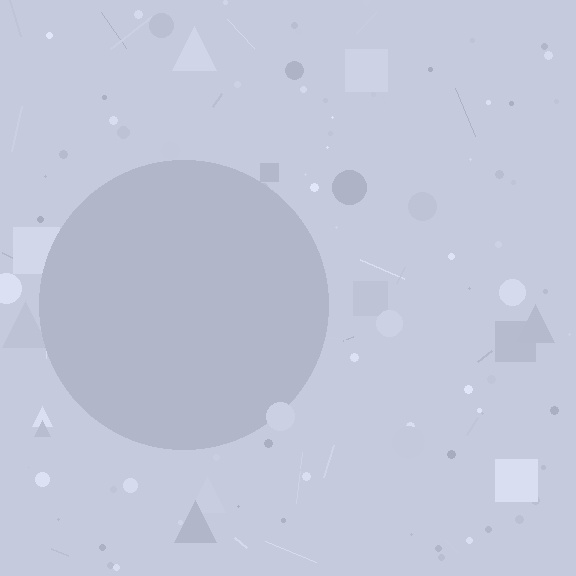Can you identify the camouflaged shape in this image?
The camouflaged shape is a circle.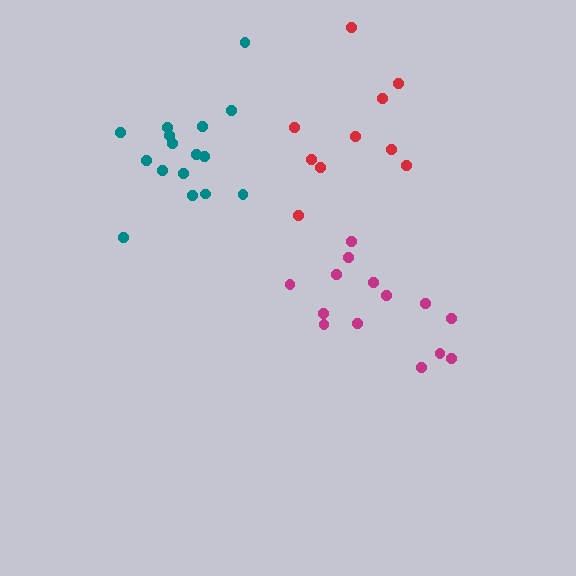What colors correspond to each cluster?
The clusters are colored: magenta, teal, red.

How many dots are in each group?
Group 1: 14 dots, Group 2: 16 dots, Group 3: 10 dots (40 total).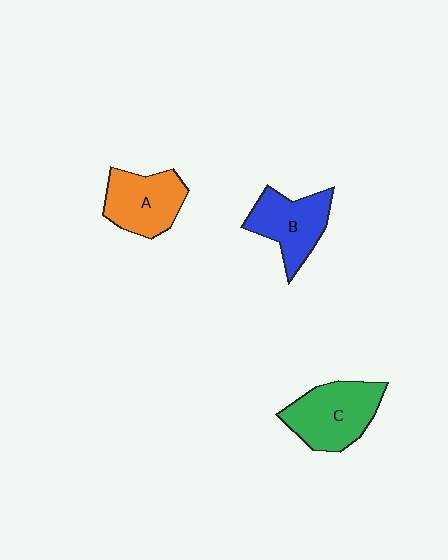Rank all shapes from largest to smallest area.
From largest to smallest: C (green), A (orange), B (blue).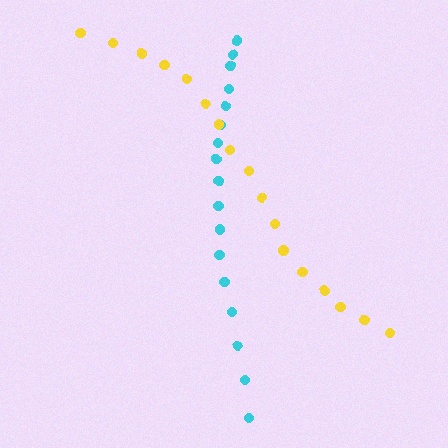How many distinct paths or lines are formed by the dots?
There are 2 distinct paths.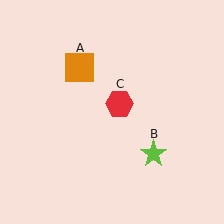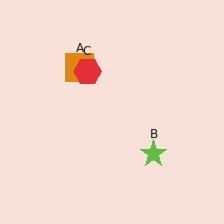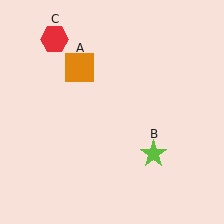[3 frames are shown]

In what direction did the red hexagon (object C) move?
The red hexagon (object C) moved up and to the left.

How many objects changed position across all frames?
1 object changed position: red hexagon (object C).